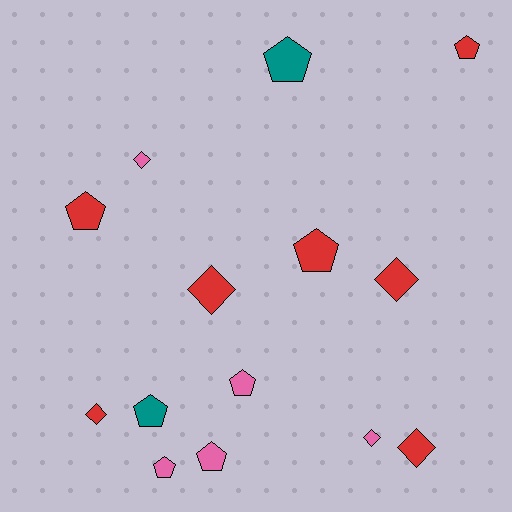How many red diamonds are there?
There are 4 red diamonds.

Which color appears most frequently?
Red, with 7 objects.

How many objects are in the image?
There are 14 objects.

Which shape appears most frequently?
Pentagon, with 8 objects.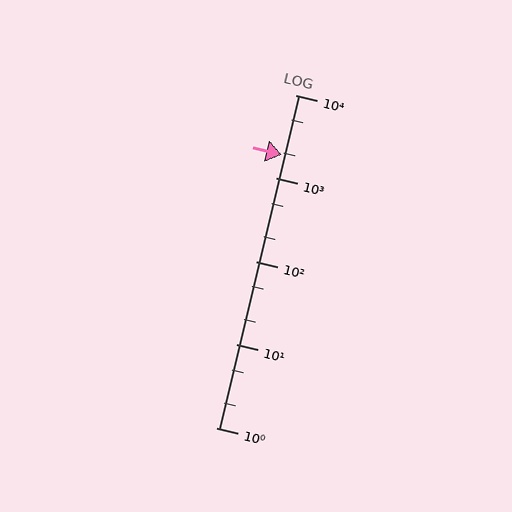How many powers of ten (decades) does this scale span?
The scale spans 4 decades, from 1 to 10000.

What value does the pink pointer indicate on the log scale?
The pointer indicates approximately 1900.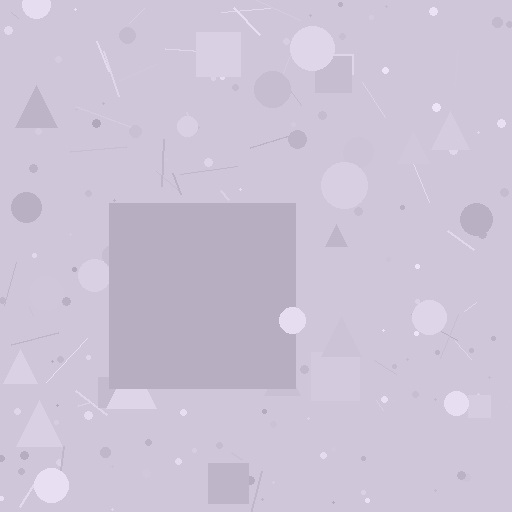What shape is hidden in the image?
A square is hidden in the image.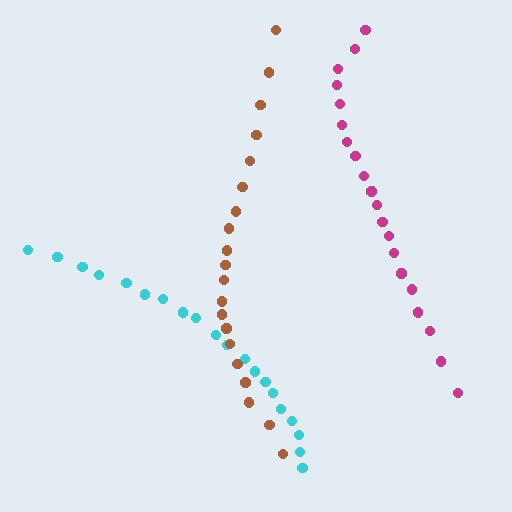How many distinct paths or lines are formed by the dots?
There are 3 distinct paths.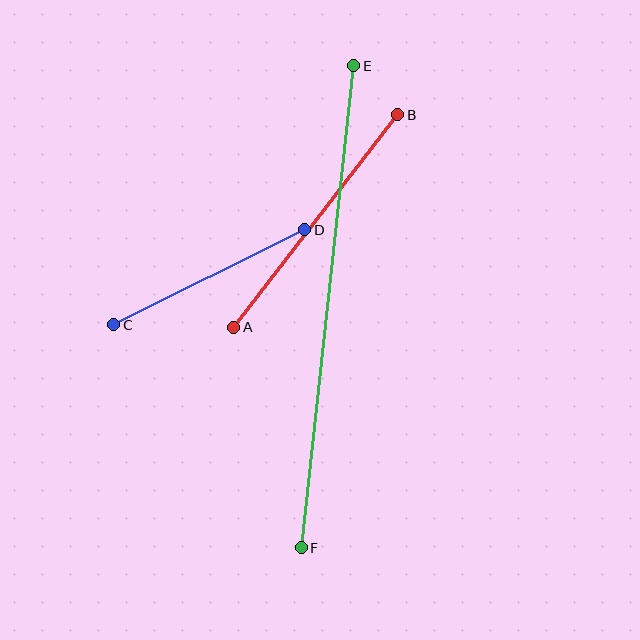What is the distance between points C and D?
The distance is approximately 213 pixels.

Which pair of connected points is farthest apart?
Points E and F are farthest apart.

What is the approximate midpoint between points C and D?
The midpoint is at approximately (209, 277) pixels.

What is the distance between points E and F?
The distance is approximately 485 pixels.